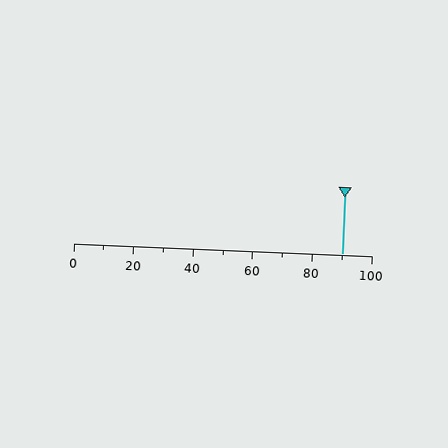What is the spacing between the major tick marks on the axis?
The major ticks are spaced 20 apart.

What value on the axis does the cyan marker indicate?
The marker indicates approximately 90.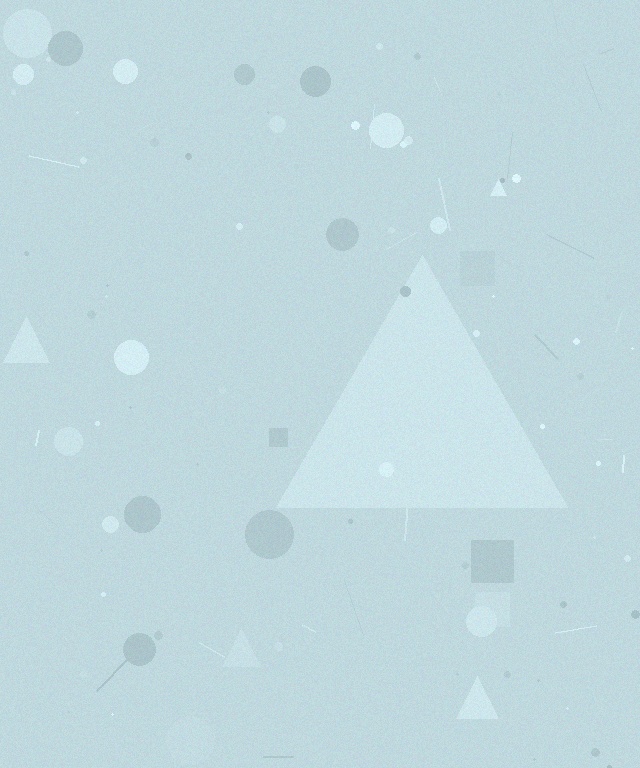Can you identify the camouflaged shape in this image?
The camouflaged shape is a triangle.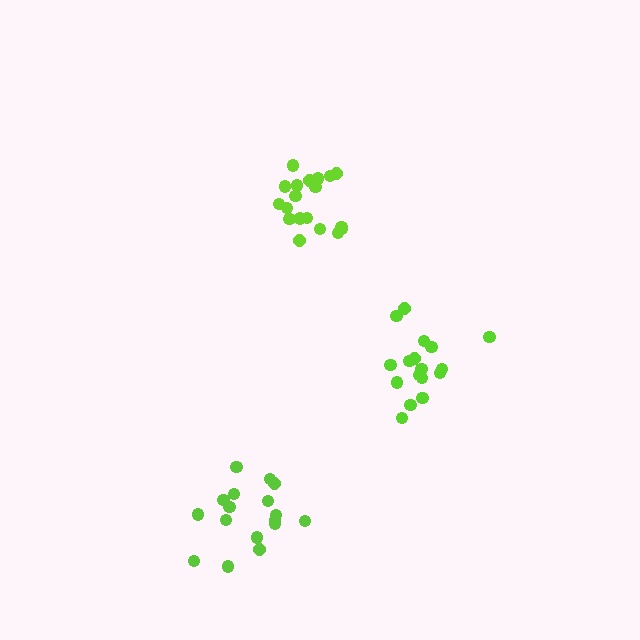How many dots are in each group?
Group 1: 17 dots, Group 2: 19 dots, Group 3: 17 dots (53 total).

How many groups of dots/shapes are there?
There are 3 groups.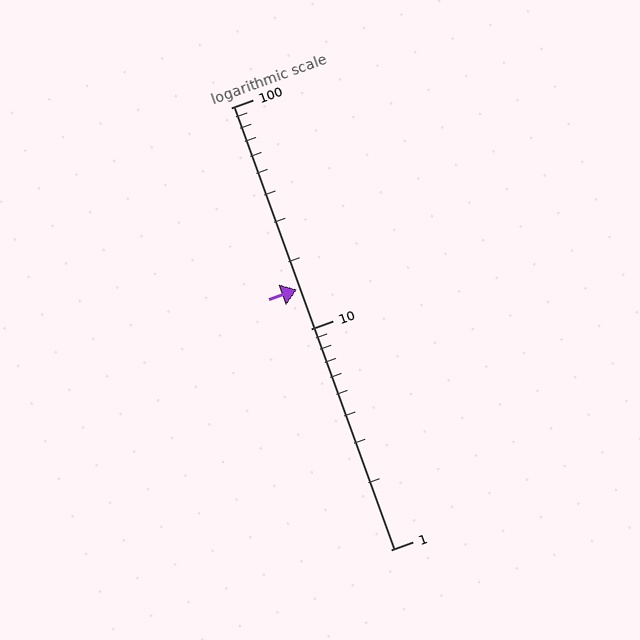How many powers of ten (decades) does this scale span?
The scale spans 2 decades, from 1 to 100.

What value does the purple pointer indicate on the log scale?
The pointer indicates approximately 15.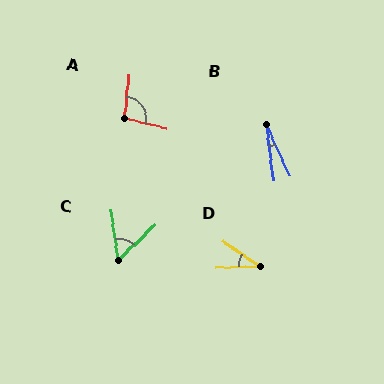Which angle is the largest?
A, at approximately 97 degrees.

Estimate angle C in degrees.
Approximately 55 degrees.